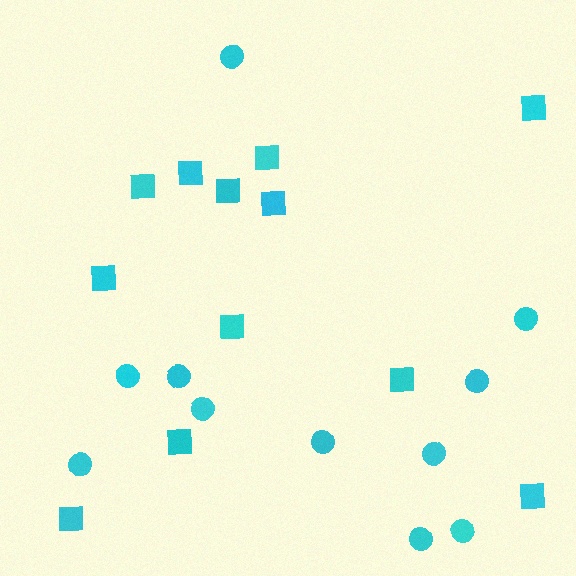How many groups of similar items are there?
There are 2 groups: one group of circles (11) and one group of squares (12).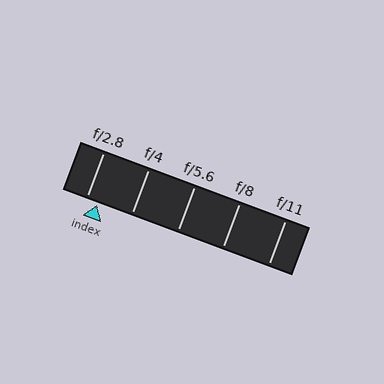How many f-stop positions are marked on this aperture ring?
There are 5 f-stop positions marked.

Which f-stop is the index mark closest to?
The index mark is closest to f/2.8.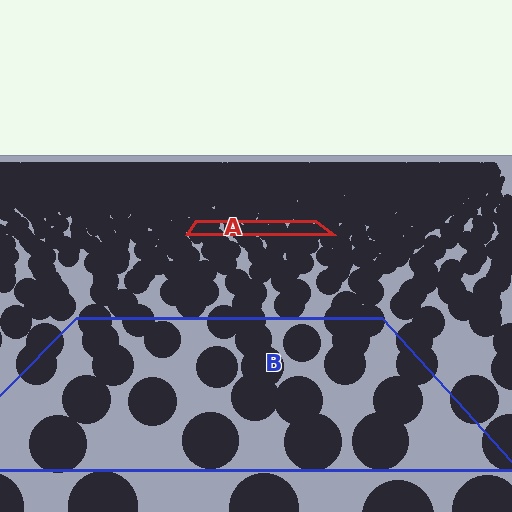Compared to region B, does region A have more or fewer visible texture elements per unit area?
Region A has more texture elements per unit area — they are packed more densely because it is farther away.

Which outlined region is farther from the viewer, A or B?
Region A is farther from the viewer — the texture elements inside it appear smaller and more densely packed.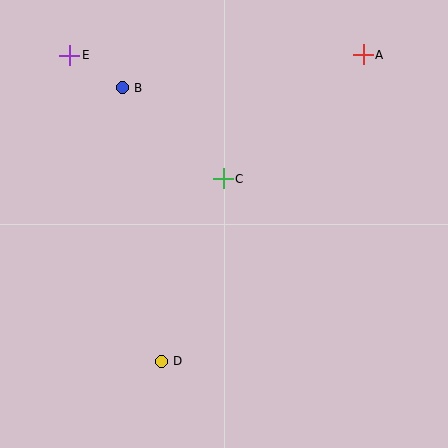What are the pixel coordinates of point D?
Point D is at (161, 361).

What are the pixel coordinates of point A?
Point A is at (363, 55).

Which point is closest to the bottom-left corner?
Point D is closest to the bottom-left corner.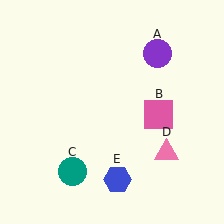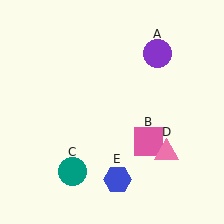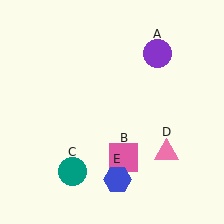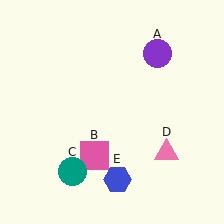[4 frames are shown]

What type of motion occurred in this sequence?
The pink square (object B) rotated clockwise around the center of the scene.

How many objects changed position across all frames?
1 object changed position: pink square (object B).